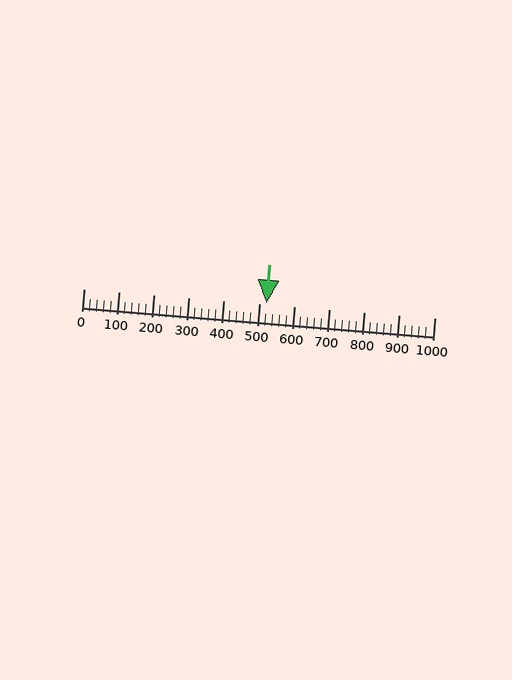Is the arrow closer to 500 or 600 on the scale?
The arrow is closer to 500.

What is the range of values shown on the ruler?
The ruler shows values from 0 to 1000.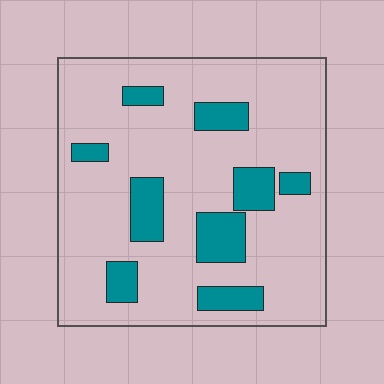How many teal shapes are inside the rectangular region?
9.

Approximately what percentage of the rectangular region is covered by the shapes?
Approximately 20%.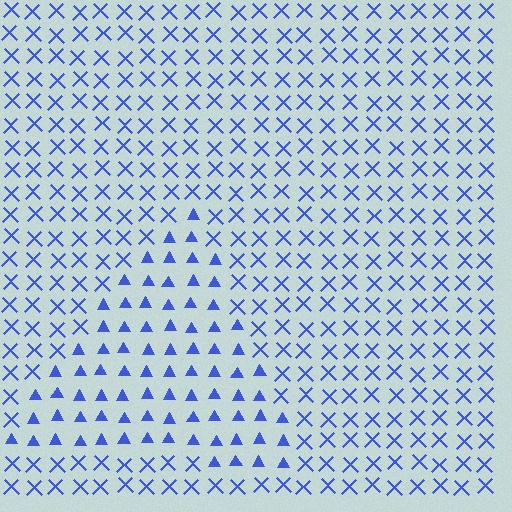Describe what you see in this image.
The image is filled with small blue elements arranged in a uniform grid. A triangle-shaped region contains triangles, while the surrounding area contains X marks. The boundary is defined purely by the change in element shape.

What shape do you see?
I see a triangle.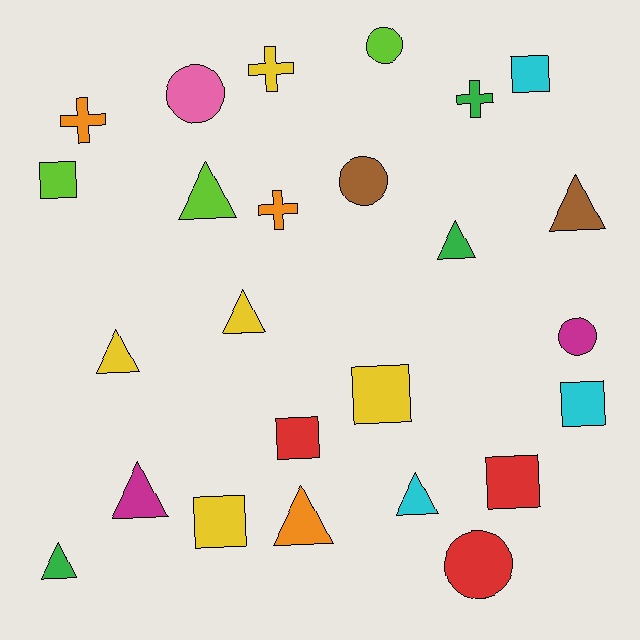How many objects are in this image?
There are 25 objects.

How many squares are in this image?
There are 7 squares.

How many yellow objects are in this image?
There are 5 yellow objects.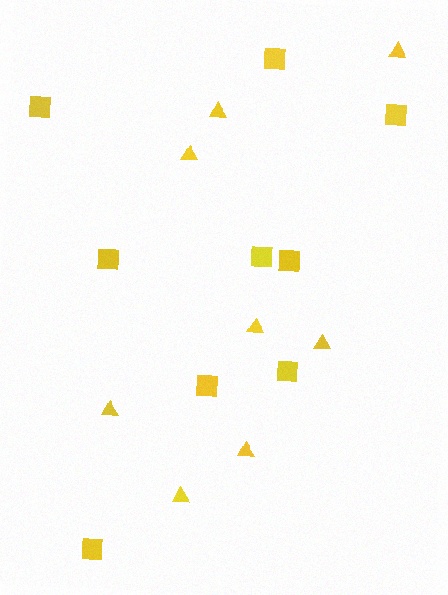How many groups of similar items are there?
There are 2 groups: one group of squares (9) and one group of triangles (8).